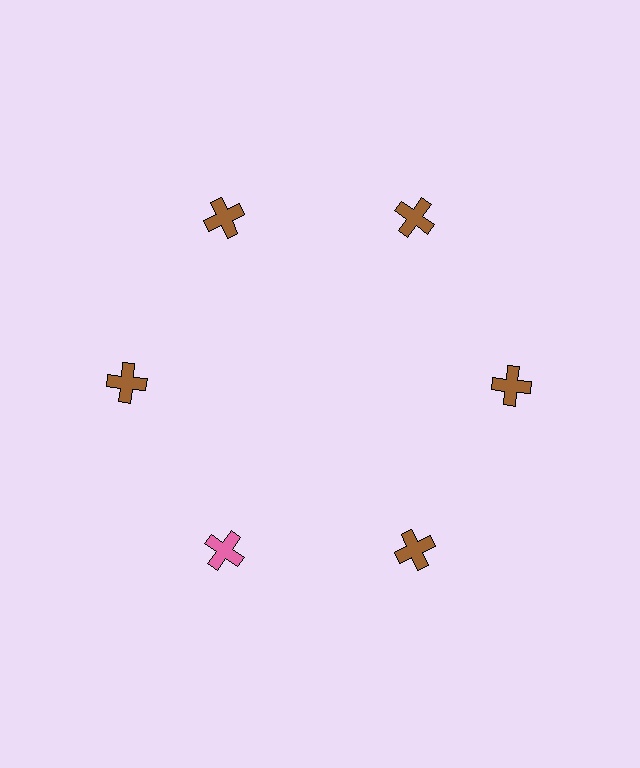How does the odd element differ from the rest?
It has a different color: pink instead of brown.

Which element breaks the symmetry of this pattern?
The pink cross at roughly the 7 o'clock position breaks the symmetry. All other shapes are brown crosses.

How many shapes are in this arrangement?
There are 6 shapes arranged in a ring pattern.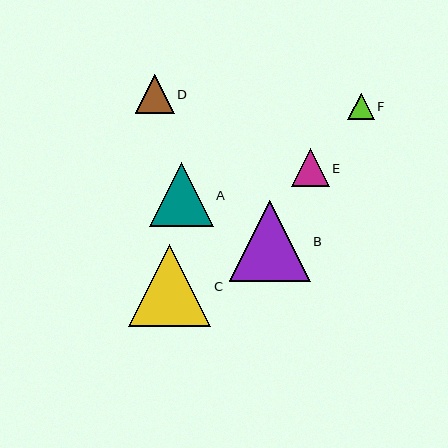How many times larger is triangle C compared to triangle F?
Triangle C is approximately 3.1 times the size of triangle F.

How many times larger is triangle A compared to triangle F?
Triangle A is approximately 2.5 times the size of triangle F.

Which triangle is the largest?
Triangle C is the largest with a size of approximately 82 pixels.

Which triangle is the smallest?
Triangle F is the smallest with a size of approximately 26 pixels.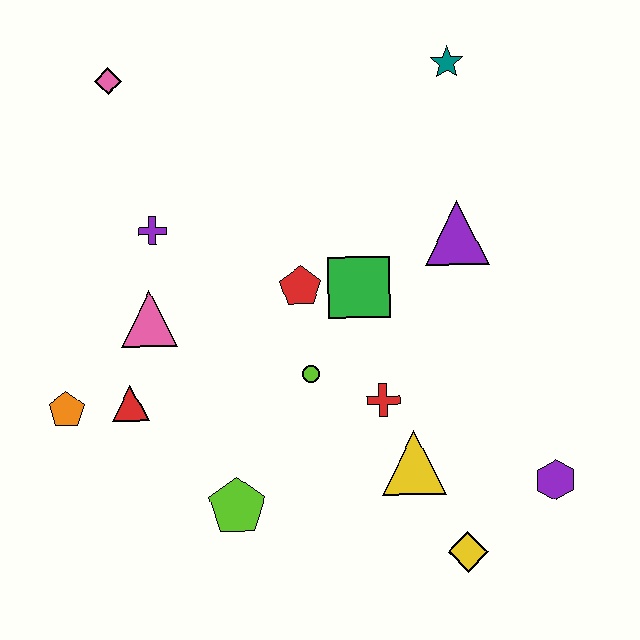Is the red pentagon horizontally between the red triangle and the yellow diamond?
Yes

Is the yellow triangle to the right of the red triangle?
Yes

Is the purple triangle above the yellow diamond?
Yes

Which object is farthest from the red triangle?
The teal star is farthest from the red triangle.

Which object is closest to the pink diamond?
The purple cross is closest to the pink diamond.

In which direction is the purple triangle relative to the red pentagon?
The purple triangle is to the right of the red pentagon.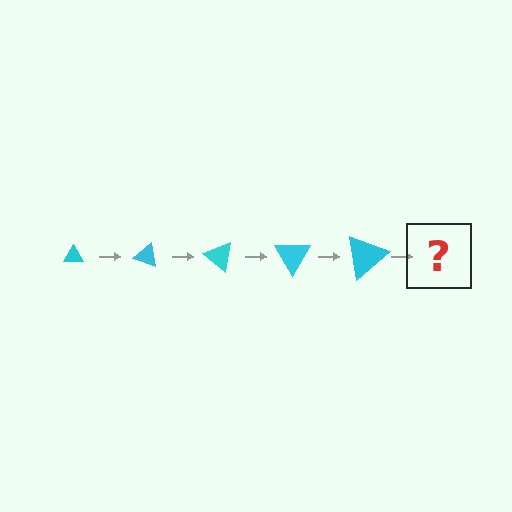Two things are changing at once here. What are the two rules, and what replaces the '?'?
The two rules are that the triangle grows larger each step and it rotates 20 degrees each step. The '?' should be a triangle, larger than the previous one and rotated 100 degrees from the start.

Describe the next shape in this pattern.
It should be a triangle, larger than the previous one and rotated 100 degrees from the start.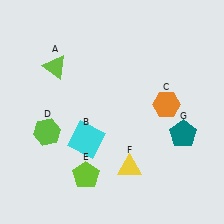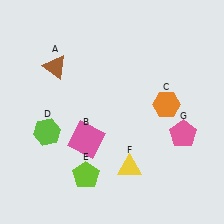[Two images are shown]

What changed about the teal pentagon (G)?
In Image 1, G is teal. In Image 2, it changed to pink.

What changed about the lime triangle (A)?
In Image 1, A is lime. In Image 2, it changed to brown.